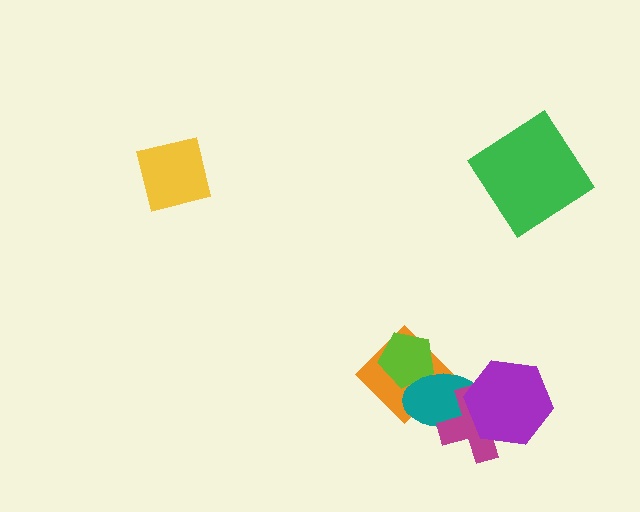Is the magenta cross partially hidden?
Yes, it is partially covered by another shape.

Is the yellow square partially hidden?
No, no other shape covers it.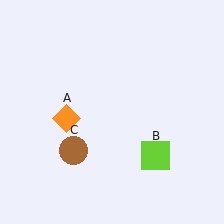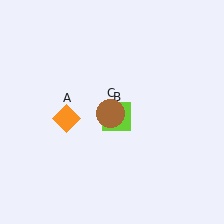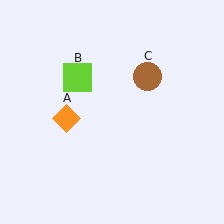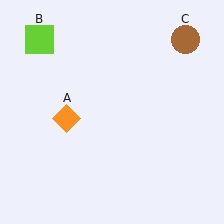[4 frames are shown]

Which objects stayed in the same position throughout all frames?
Orange diamond (object A) remained stationary.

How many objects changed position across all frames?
2 objects changed position: lime square (object B), brown circle (object C).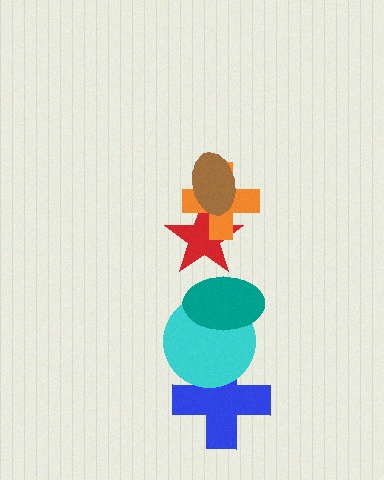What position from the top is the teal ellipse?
The teal ellipse is 4th from the top.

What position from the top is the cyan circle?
The cyan circle is 5th from the top.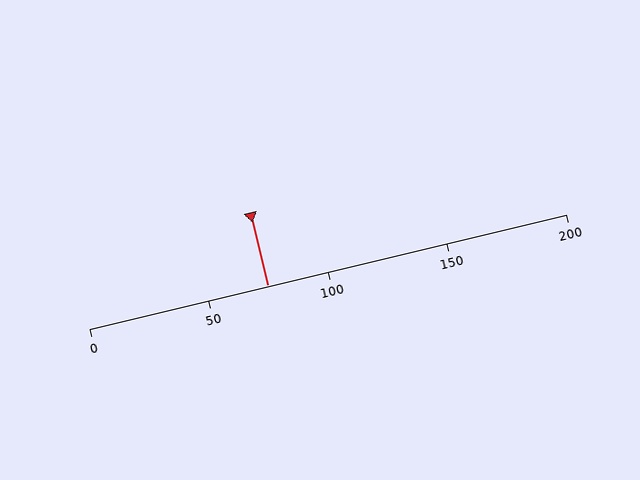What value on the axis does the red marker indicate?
The marker indicates approximately 75.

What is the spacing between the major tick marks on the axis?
The major ticks are spaced 50 apart.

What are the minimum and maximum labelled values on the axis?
The axis runs from 0 to 200.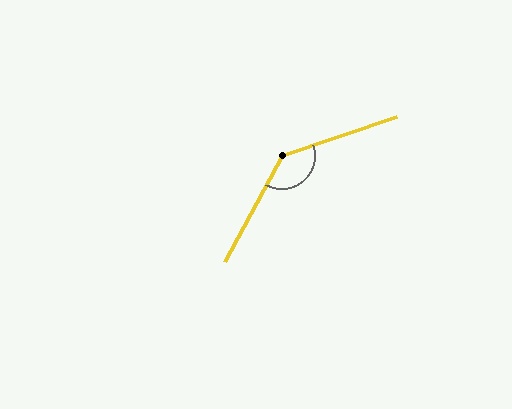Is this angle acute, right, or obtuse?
It is obtuse.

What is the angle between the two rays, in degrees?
Approximately 137 degrees.